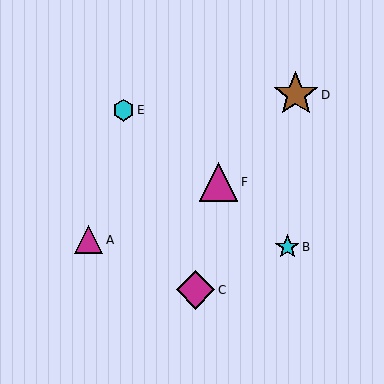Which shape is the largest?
The brown star (labeled D) is the largest.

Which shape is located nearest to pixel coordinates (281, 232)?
The cyan star (labeled B) at (287, 247) is nearest to that location.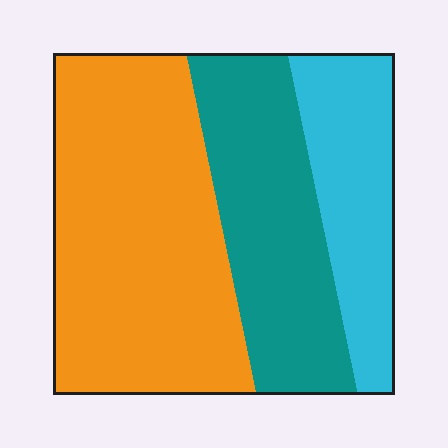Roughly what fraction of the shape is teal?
Teal takes up about one third (1/3) of the shape.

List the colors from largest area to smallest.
From largest to smallest: orange, teal, cyan.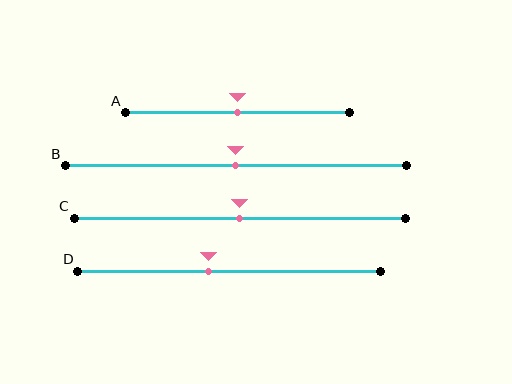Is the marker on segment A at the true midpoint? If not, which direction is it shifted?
Yes, the marker on segment A is at the true midpoint.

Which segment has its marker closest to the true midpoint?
Segment A has its marker closest to the true midpoint.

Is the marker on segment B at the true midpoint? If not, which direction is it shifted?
Yes, the marker on segment B is at the true midpoint.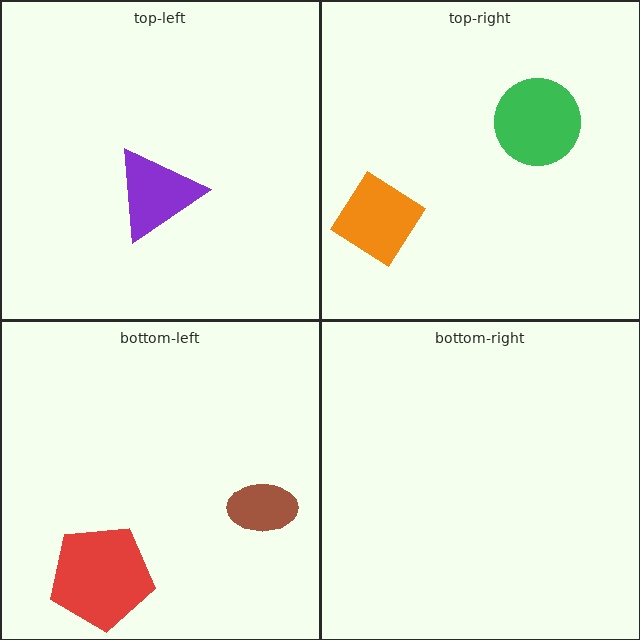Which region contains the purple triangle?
The top-left region.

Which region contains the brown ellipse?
The bottom-left region.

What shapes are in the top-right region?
The orange diamond, the green circle.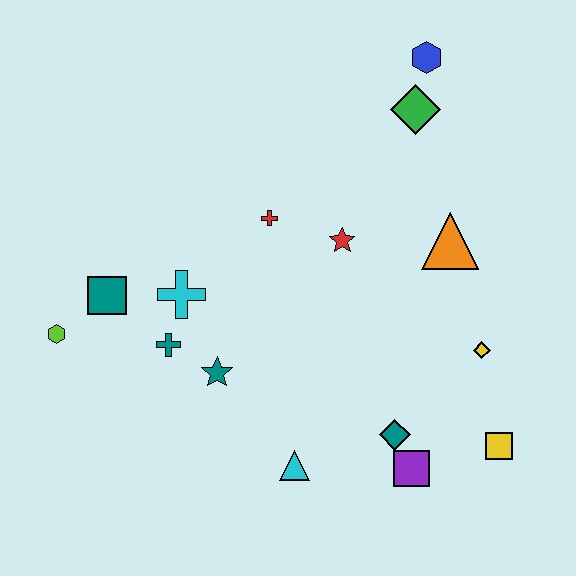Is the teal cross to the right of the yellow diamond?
No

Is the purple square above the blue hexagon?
No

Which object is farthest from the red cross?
The yellow square is farthest from the red cross.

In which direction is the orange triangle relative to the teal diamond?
The orange triangle is above the teal diamond.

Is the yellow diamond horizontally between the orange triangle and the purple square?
No